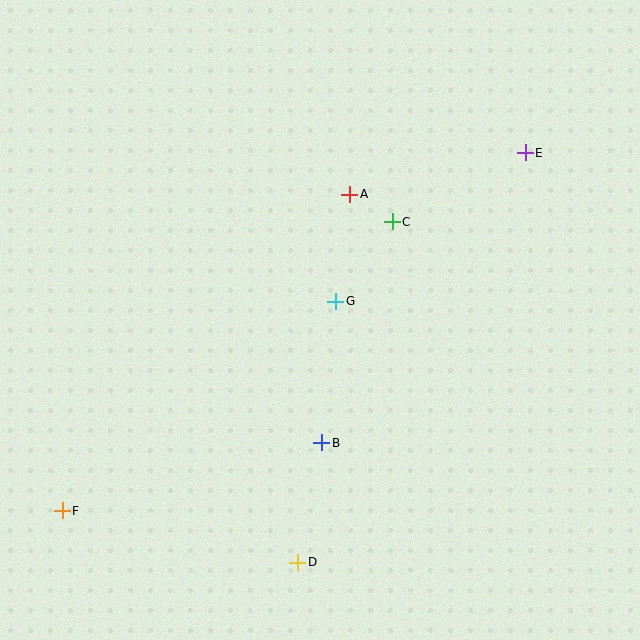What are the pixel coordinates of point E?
Point E is at (525, 153).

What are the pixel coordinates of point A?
Point A is at (350, 194).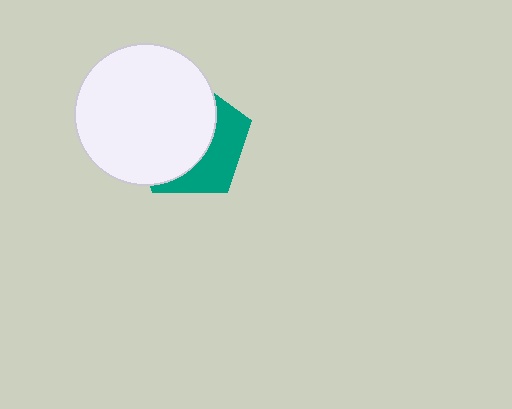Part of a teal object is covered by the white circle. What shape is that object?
It is a pentagon.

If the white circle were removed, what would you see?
You would see the complete teal pentagon.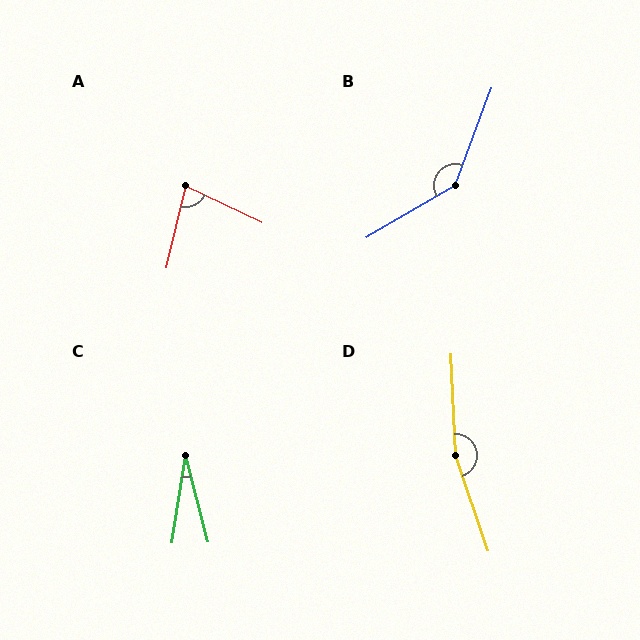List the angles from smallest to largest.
C (23°), A (78°), B (141°), D (163°).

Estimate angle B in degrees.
Approximately 141 degrees.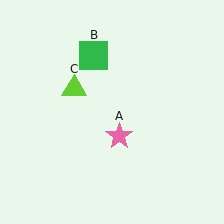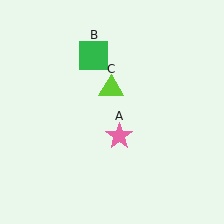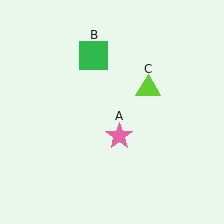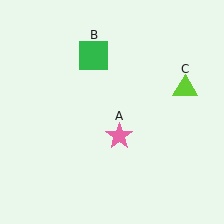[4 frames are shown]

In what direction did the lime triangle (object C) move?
The lime triangle (object C) moved right.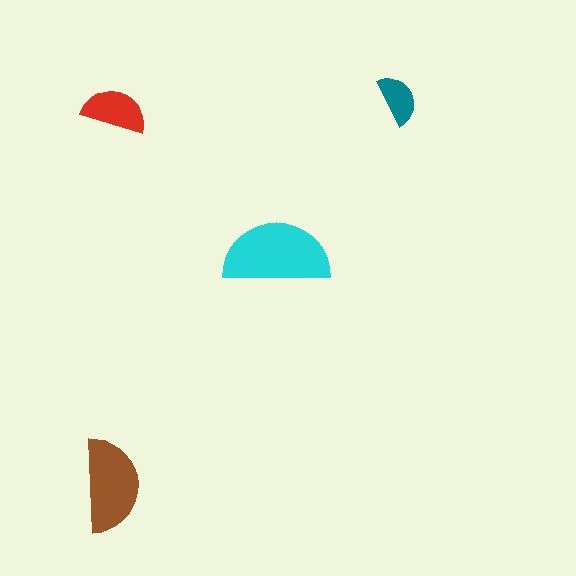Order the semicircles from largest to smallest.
the cyan one, the brown one, the red one, the teal one.